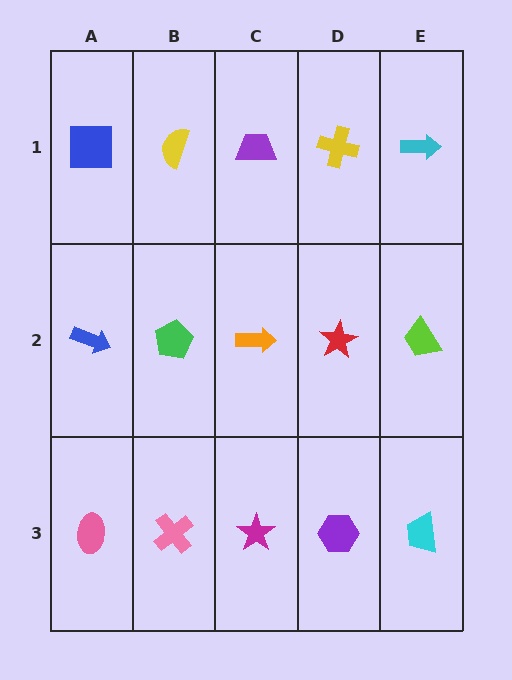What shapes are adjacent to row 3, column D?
A red star (row 2, column D), a magenta star (row 3, column C), a cyan trapezoid (row 3, column E).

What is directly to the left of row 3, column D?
A magenta star.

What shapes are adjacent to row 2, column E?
A cyan arrow (row 1, column E), a cyan trapezoid (row 3, column E), a red star (row 2, column D).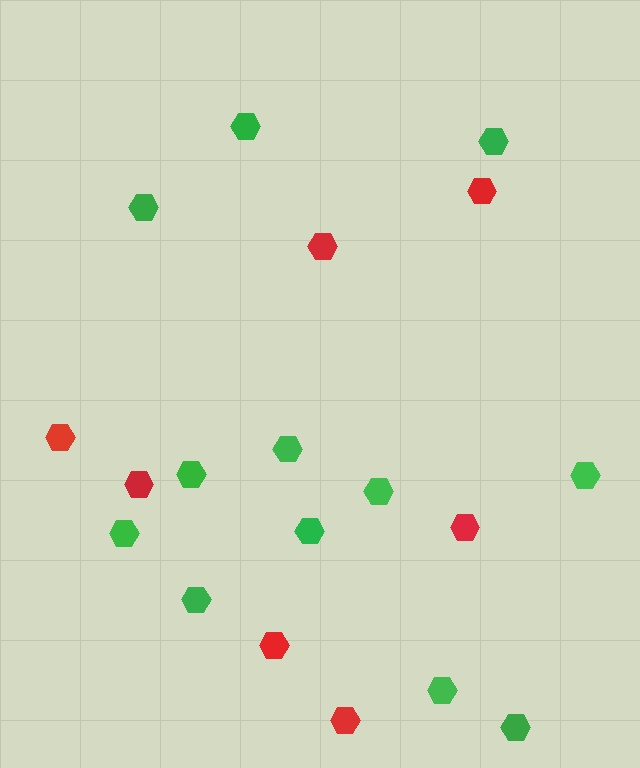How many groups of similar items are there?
There are 2 groups: one group of red hexagons (7) and one group of green hexagons (12).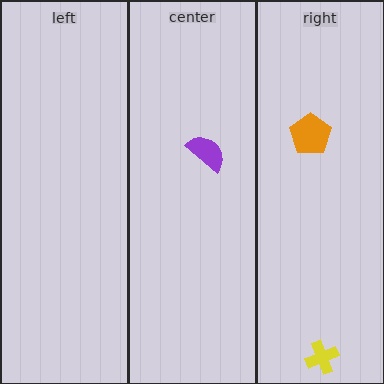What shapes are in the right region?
The yellow cross, the orange pentagon.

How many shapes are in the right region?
2.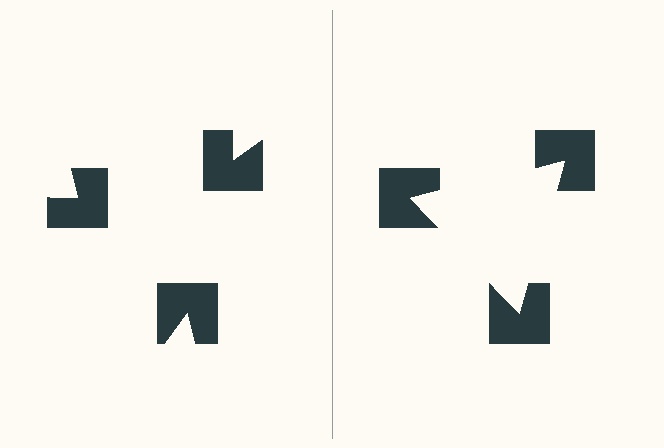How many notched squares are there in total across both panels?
6 — 3 on each side.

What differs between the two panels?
The notched squares are positioned identically on both sides; only the wedge orientations differ. On the right they align to a triangle; on the left they are misaligned.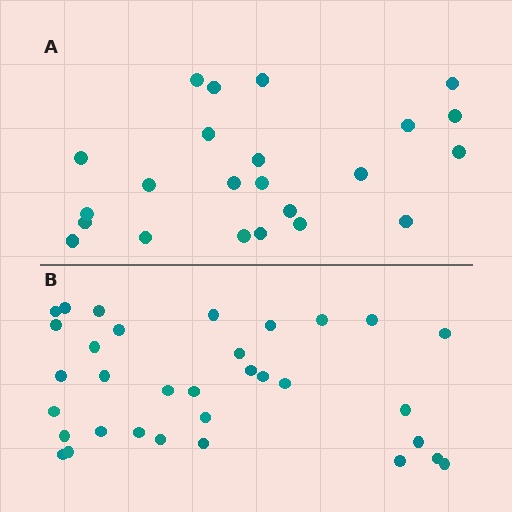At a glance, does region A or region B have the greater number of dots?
Region B (the bottom region) has more dots.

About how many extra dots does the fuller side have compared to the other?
Region B has roughly 10 or so more dots than region A.